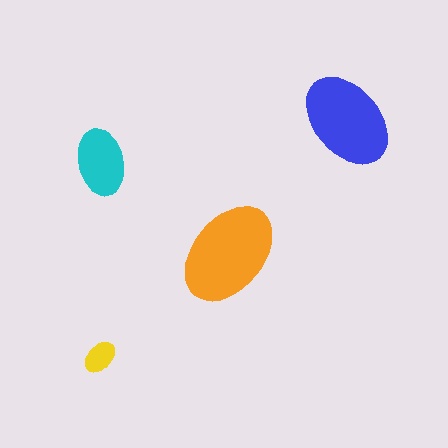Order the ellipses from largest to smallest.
the orange one, the blue one, the cyan one, the yellow one.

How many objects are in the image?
There are 4 objects in the image.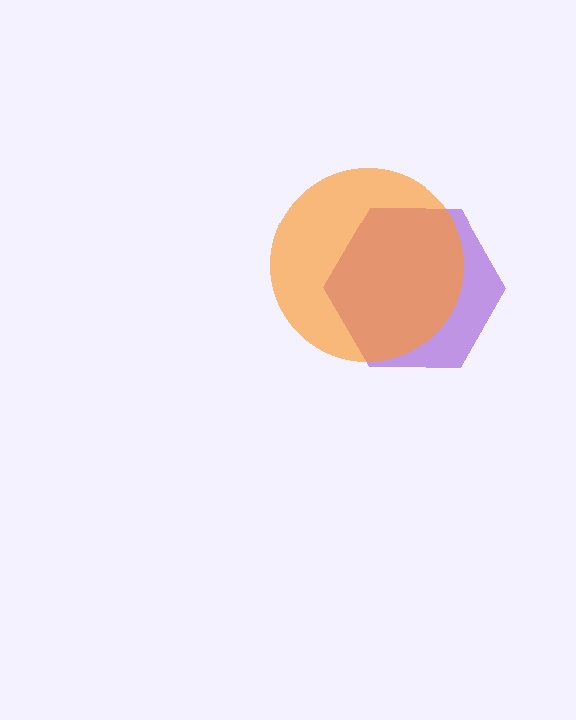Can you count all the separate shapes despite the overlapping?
Yes, there are 2 separate shapes.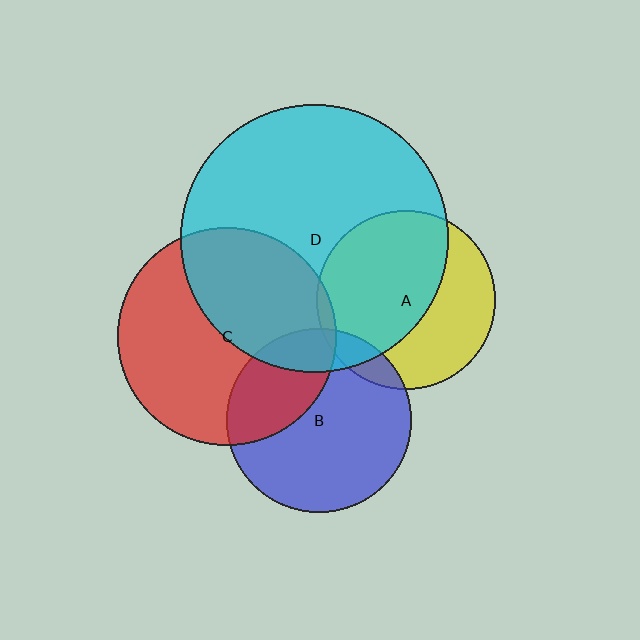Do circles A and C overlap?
Yes.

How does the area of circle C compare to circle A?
Approximately 1.5 times.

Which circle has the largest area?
Circle D (cyan).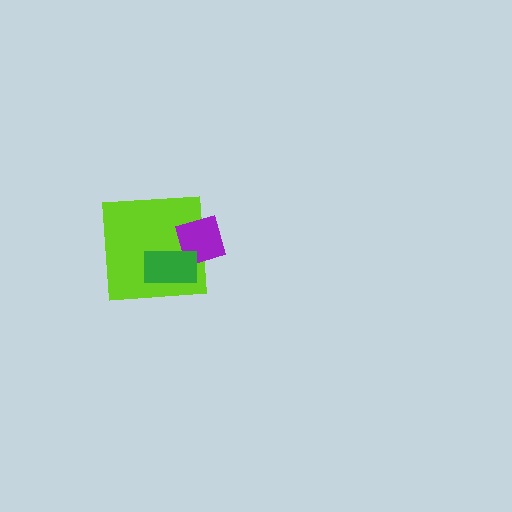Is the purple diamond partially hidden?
Yes, it is partially covered by another shape.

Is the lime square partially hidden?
Yes, it is partially covered by another shape.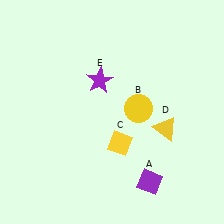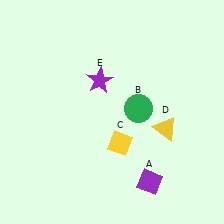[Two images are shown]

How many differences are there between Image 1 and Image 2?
There is 1 difference between the two images.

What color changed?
The circle (B) changed from yellow in Image 1 to green in Image 2.